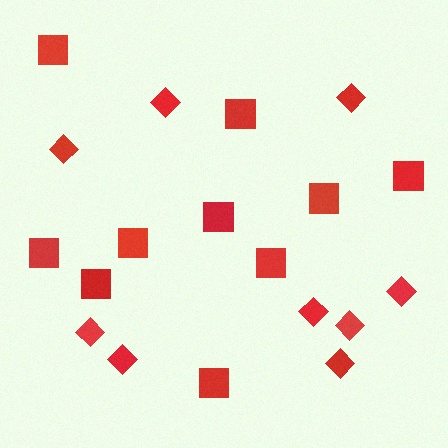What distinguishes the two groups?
There are 2 groups: one group of squares (10) and one group of diamonds (9).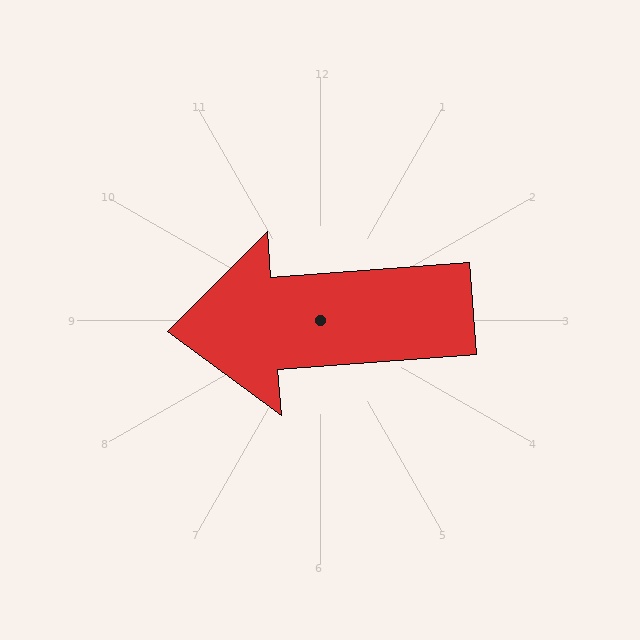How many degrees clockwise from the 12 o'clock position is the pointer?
Approximately 266 degrees.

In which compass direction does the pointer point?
West.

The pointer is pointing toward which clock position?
Roughly 9 o'clock.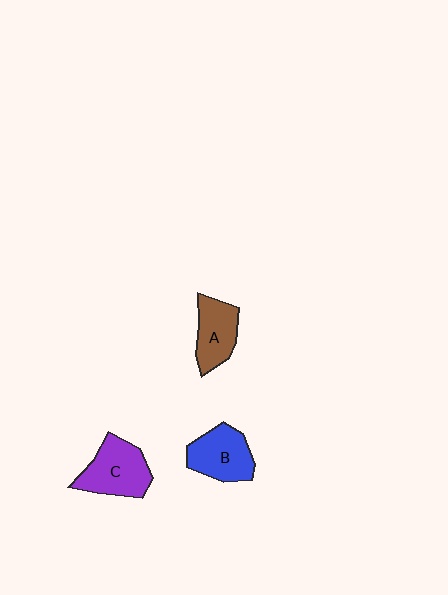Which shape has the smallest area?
Shape A (brown).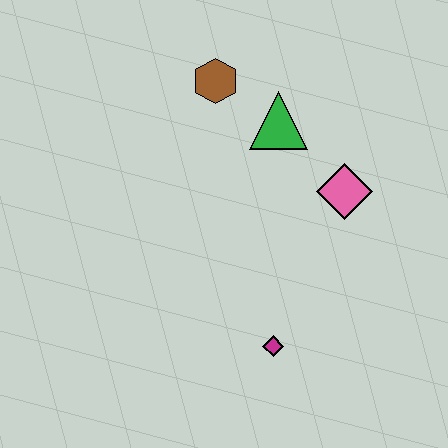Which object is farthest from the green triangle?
The magenta diamond is farthest from the green triangle.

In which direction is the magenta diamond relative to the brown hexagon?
The magenta diamond is below the brown hexagon.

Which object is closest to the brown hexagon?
The green triangle is closest to the brown hexagon.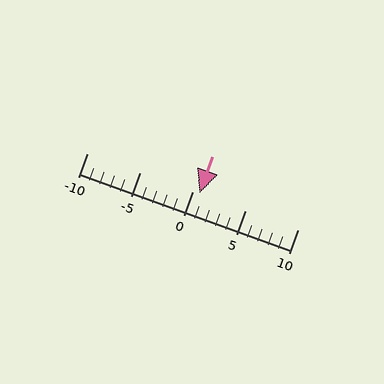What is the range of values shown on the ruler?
The ruler shows values from -10 to 10.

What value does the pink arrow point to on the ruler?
The pink arrow points to approximately 1.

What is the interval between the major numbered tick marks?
The major tick marks are spaced 5 units apart.